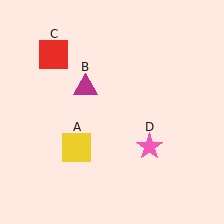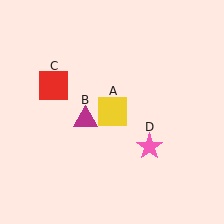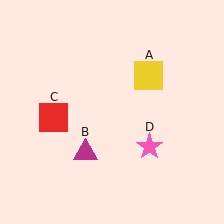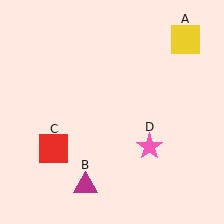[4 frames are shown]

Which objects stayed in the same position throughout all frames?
Pink star (object D) remained stationary.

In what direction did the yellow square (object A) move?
The yellow square (object A) moved up and to the right.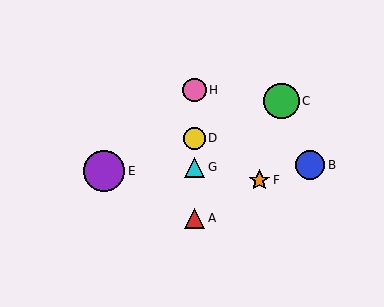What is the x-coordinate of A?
Object A is at x≈195.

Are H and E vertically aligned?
No, H is at x≈195 and E is at x≈104.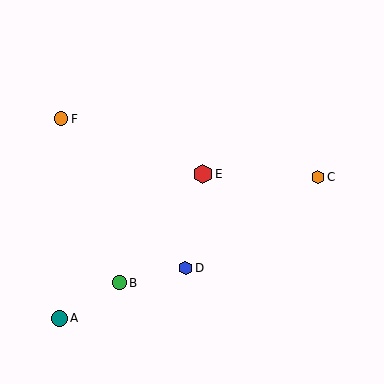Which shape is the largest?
The red hexagon (labeled E) is the largest.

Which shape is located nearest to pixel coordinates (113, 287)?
The green circle (labeled B) at (119, 283) is nearest to that location.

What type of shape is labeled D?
Shape D is a blue hexagon.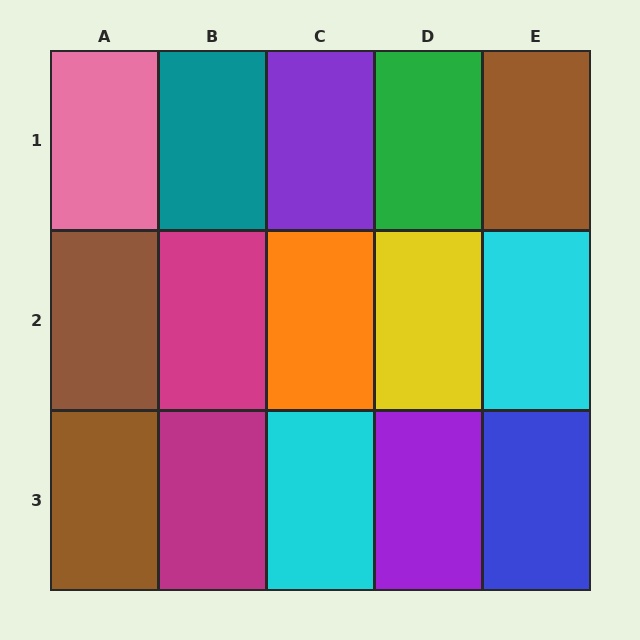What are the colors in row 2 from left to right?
Brown, magenta, orange, yellow, cyan.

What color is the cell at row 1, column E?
Brown.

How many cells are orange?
1 cell is orange.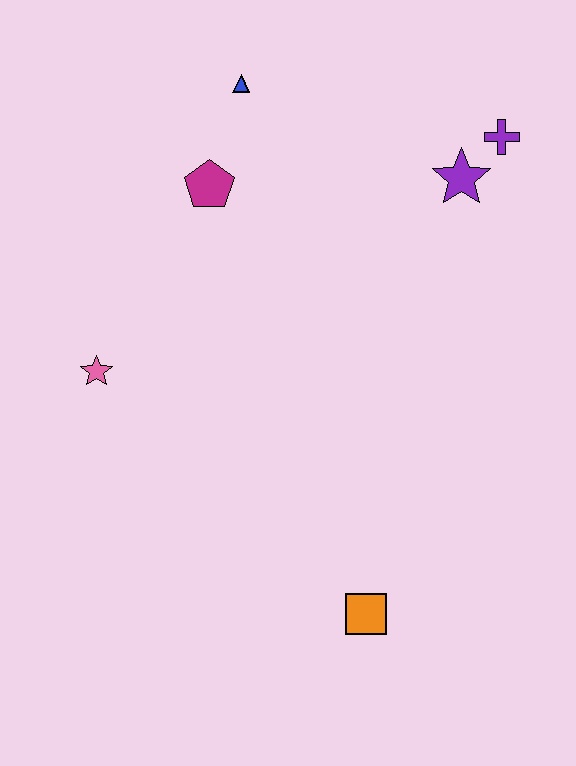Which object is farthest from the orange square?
The blue triangle is farthest from the orange square.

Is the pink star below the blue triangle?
Yes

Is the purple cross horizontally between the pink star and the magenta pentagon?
No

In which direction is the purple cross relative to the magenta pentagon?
The purple cross is to the right of the magenta pentagon.